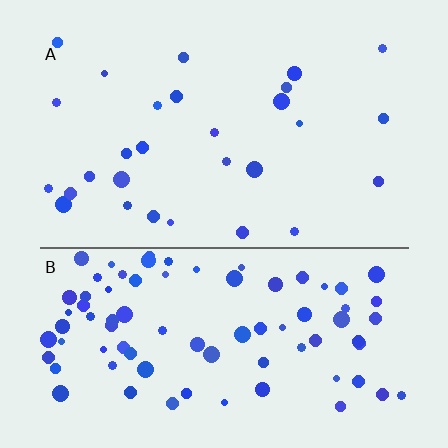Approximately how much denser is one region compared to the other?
Approximately 2.9× — region B over region A.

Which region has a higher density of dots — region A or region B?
B (the bottom).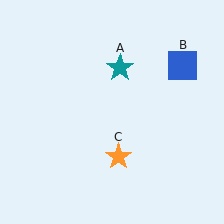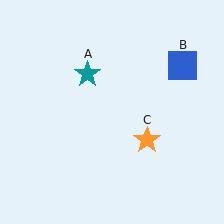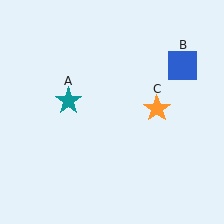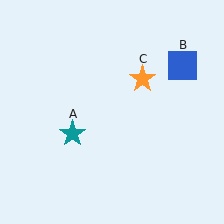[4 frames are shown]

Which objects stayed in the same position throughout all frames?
Blue square (object B) remained stationary.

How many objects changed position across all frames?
2 objects changed position: teal star (object A), orange star (object C).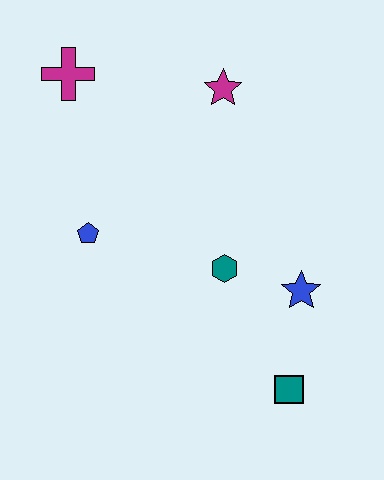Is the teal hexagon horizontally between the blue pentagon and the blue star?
Yes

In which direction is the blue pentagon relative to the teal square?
The blue pentagon is to the left of the teal square.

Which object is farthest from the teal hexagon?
The magenta cross is farthest from the teal hexagon.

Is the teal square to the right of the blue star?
No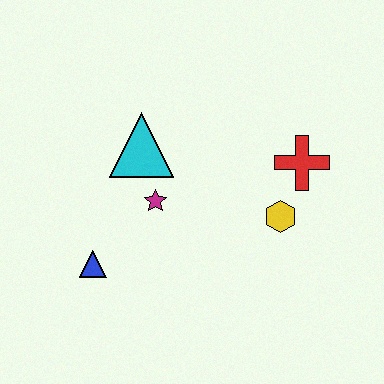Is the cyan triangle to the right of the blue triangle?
Yes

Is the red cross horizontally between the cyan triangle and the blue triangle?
No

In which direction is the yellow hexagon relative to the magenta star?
The yellow hexagon is to the right of the magenta star.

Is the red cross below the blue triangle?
No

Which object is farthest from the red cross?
The blue triangle is farthest from the red cross.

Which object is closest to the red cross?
The yellow hexagon is closest to the red cross.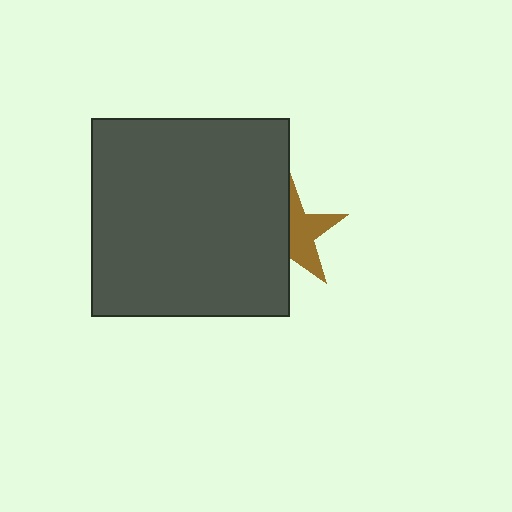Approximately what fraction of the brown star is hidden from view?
Roughly 49% of the brown star is hidden behind the dark gray square.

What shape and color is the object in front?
The object in front is a dark gray square.